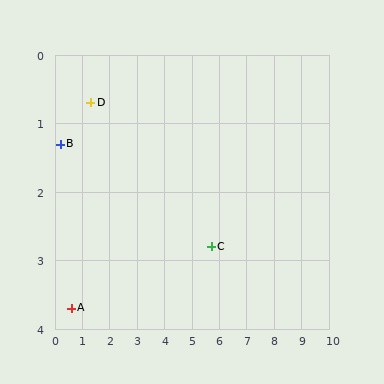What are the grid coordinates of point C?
Point C is at approximately (5.7, 2.8).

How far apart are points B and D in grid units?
Points B and D are about 1.3 grid units apart.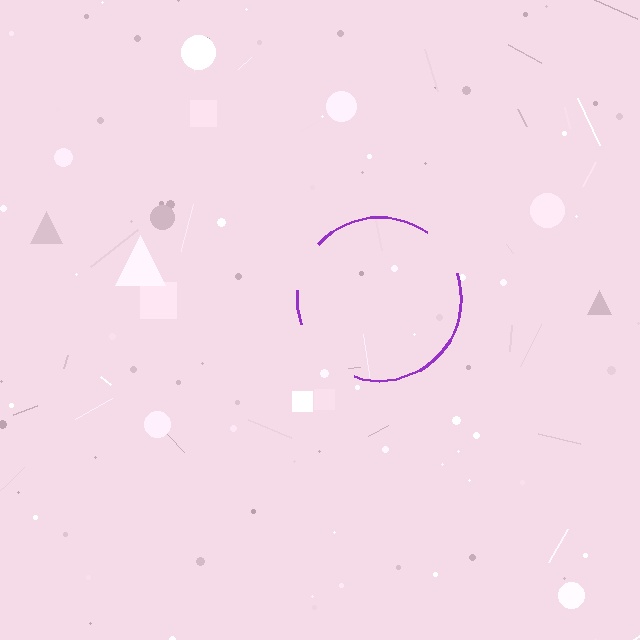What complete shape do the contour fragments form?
The contour fragments form a circle.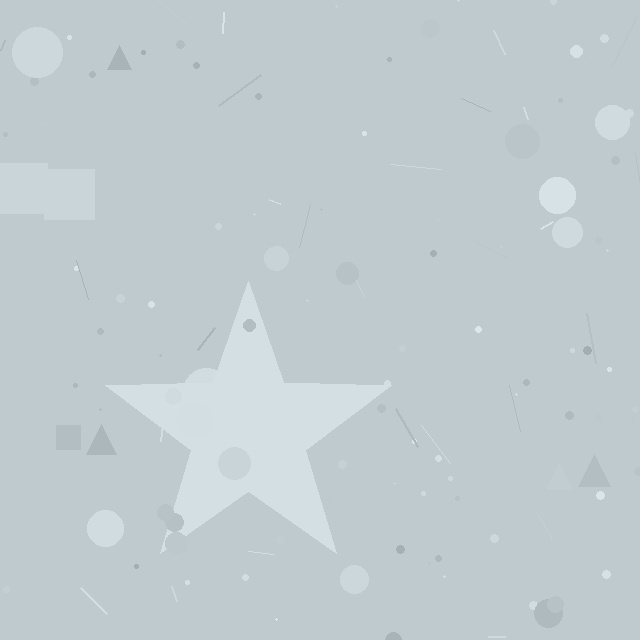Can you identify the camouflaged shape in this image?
The camouflaged shape is a star.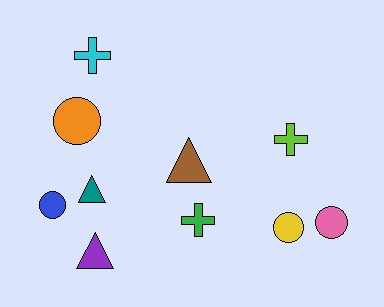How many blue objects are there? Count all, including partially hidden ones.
There is 1 blue object.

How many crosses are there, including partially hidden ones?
There are 3 crosses.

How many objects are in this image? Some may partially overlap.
There are 10 objects.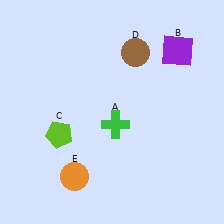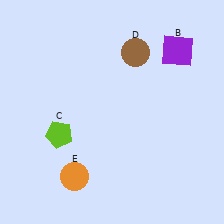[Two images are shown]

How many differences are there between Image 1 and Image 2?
There is 1 difference between the two images.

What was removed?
The green cross (A) was removed in Image 2.